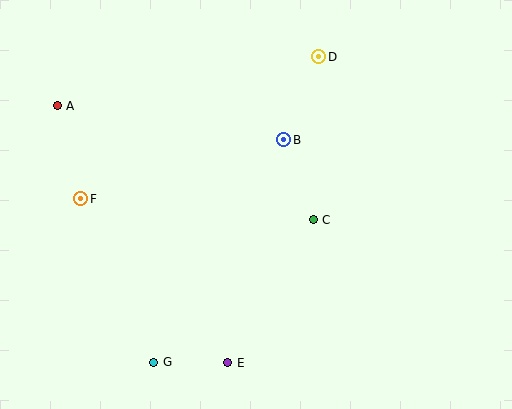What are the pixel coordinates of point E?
Point E is at (228, 363).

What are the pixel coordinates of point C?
Point C is at (313, 220).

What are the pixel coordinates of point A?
Point A is at (57, 106).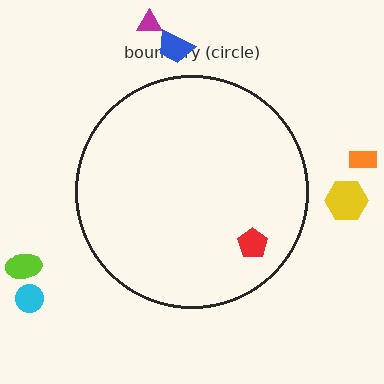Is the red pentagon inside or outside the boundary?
Inside.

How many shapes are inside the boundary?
1 inside, 6 outside.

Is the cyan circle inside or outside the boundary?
Outside.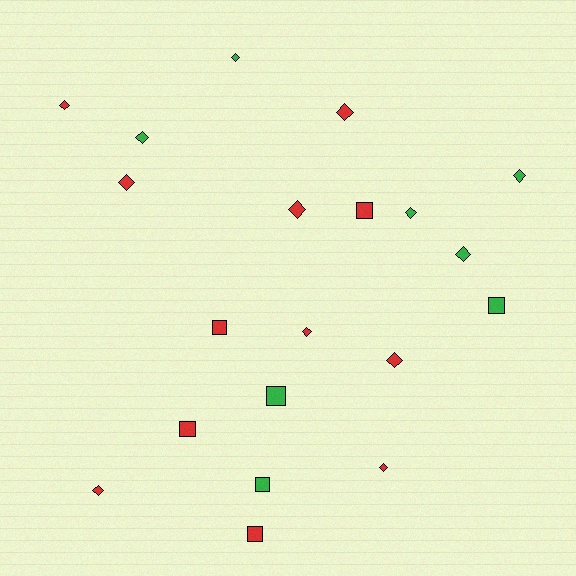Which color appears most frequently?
Red, with 12 objects.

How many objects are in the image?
There are 20 objects.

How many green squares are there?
There are 3 green squares.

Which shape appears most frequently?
Diamond, with 13 objects.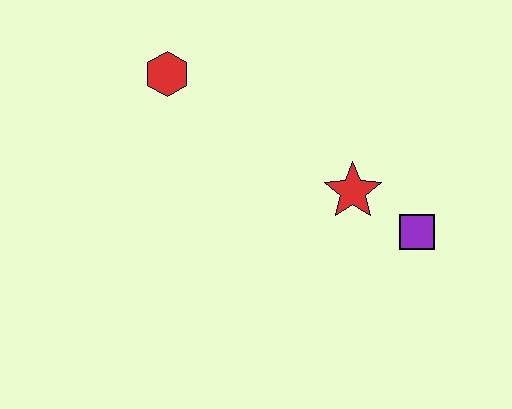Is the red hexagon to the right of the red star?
No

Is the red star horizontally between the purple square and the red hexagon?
Yes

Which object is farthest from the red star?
The red hexagon is farthest from the red star.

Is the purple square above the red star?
No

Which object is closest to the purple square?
The red star is closest to the purple square.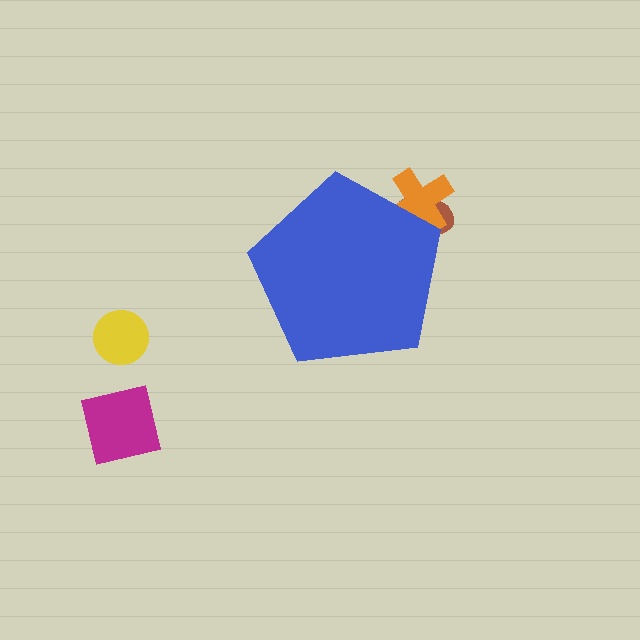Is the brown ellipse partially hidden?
Yes, the brown ellipse is partially hidden behind the blue pentagon.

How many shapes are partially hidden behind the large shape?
2 shapes are partially hidden.